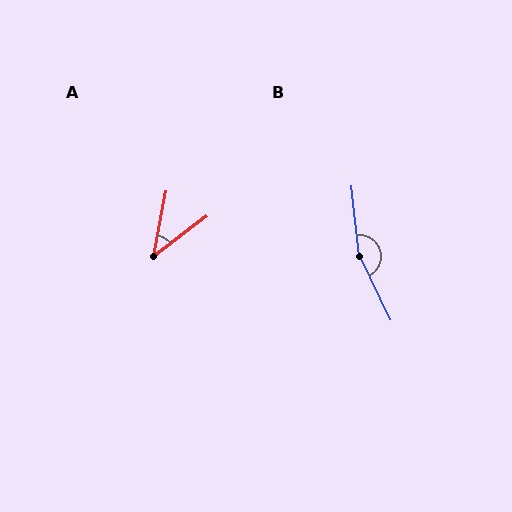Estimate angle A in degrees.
Approximately 42 degrees.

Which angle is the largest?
B, at approximately 160 degrees.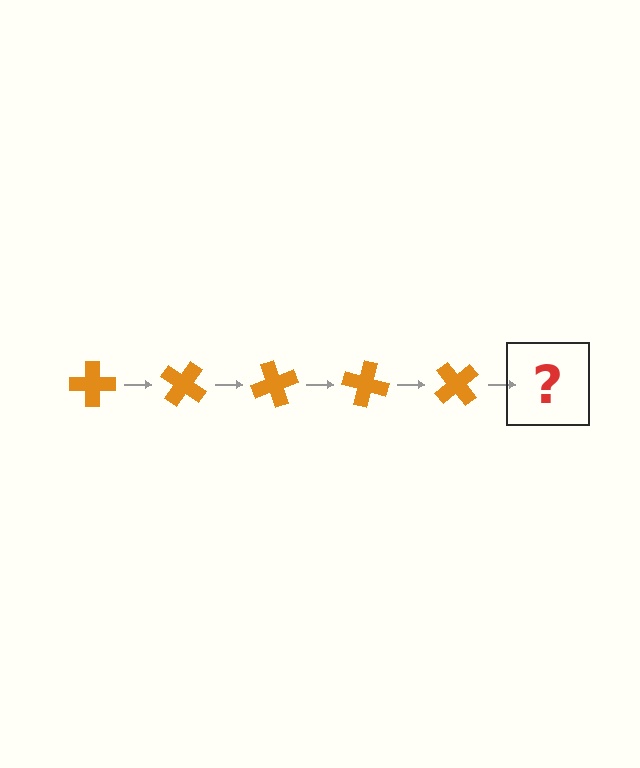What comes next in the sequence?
The next element should be an orange cross rotated 175 degrees.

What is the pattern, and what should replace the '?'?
The pattern is that the cross rotates 35 degrees each step. The '?' should be an orange cross rotated 175 degrees.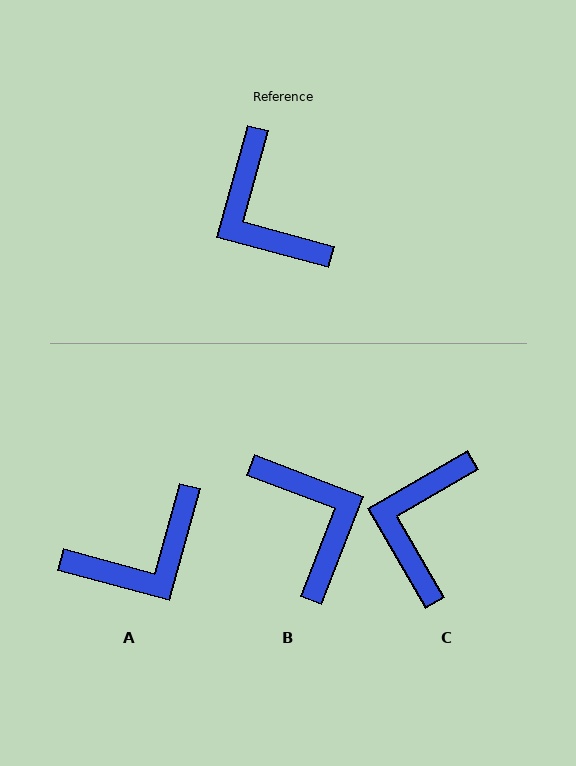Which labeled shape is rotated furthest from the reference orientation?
B, about 174 degrees away.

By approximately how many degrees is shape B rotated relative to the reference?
Approximately 174 degrees counter-clockwise.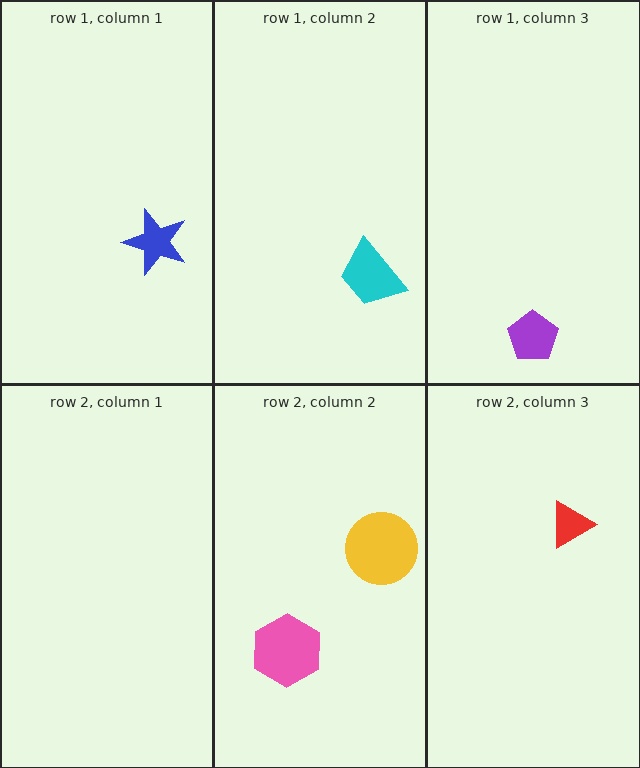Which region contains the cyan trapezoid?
The row 1, column 2 region.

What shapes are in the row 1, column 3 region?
The purple pentagon.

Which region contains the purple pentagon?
The row 1, column 3 region.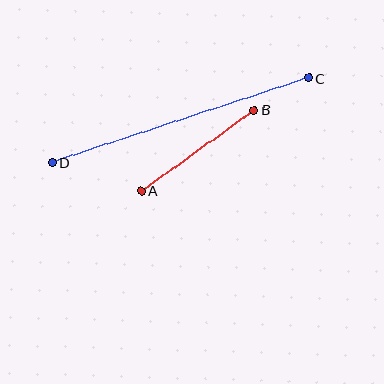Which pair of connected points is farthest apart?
Points C and D are farthest apart.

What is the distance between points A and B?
The distance is approximately 139 pixels.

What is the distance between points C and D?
The distance is approximately 270 pixels.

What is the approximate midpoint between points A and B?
The midpoint is at approximately (198, 150) pixels.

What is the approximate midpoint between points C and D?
The midpoint is at approximately (180, 120) pixels.